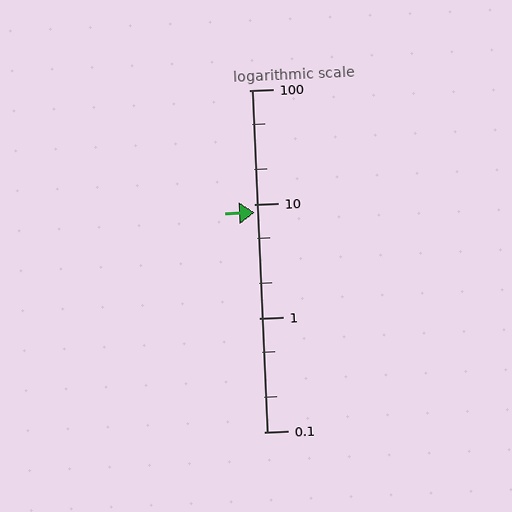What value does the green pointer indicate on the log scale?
The pointer indicates approximately 8.4.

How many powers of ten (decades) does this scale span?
The scale spans 3 decades, from 0.1 to 100.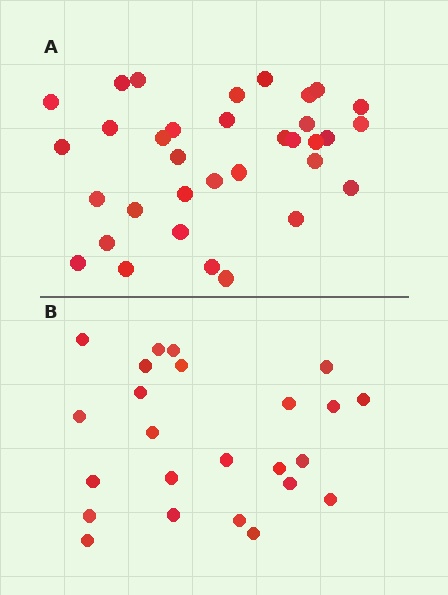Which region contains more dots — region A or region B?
Region A (the top region) has more dots.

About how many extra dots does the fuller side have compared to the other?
Region A has roughly 10 or so more dots than region B.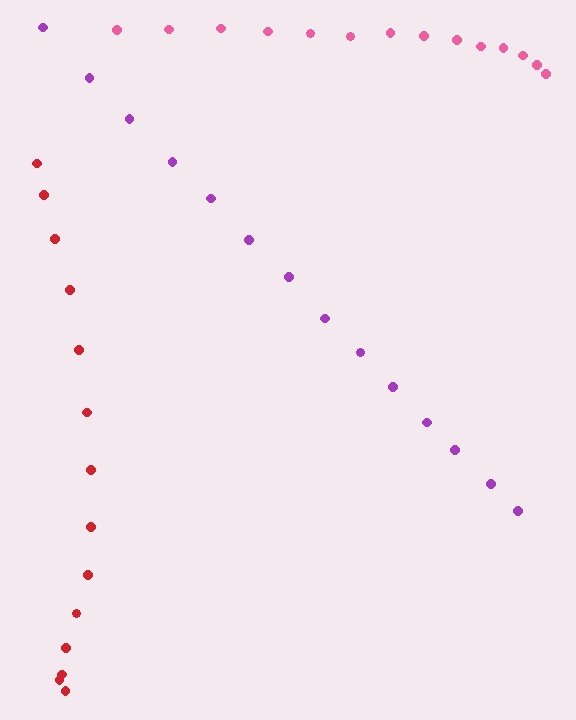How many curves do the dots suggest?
There are 3 distinct paths.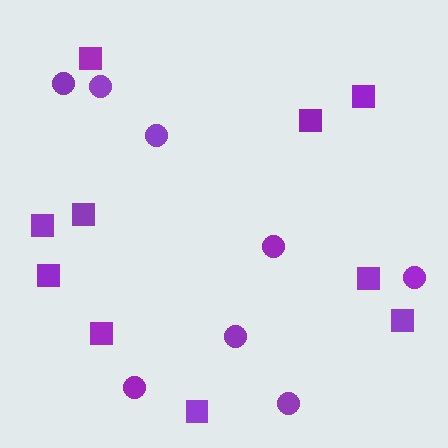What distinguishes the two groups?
There are 2 groups: one group of circles (8) and one group of squares (10).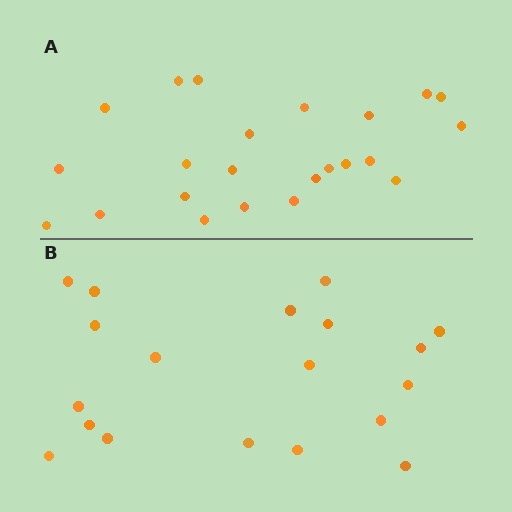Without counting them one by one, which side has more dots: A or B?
Region A (the top region) has more dots.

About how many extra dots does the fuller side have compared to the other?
Region A has about 4 more dots than region B.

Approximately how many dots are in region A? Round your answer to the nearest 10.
About 20 dots. (The exact count is 23, which rounds to 20.)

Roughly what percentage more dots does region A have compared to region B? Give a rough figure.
About 20% more.